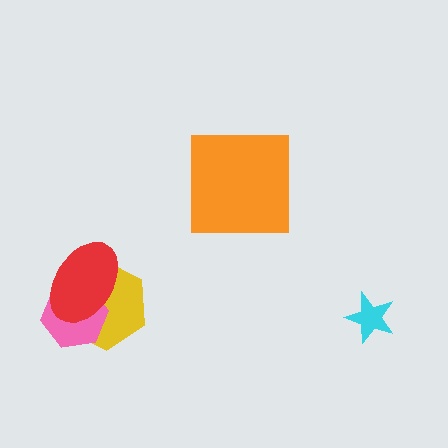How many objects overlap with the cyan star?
0 objects overlap with the cyan star.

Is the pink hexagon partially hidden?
Yes, it is partially covered by another shape.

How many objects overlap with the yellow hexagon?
2 objects overlap with the yellow hexagon.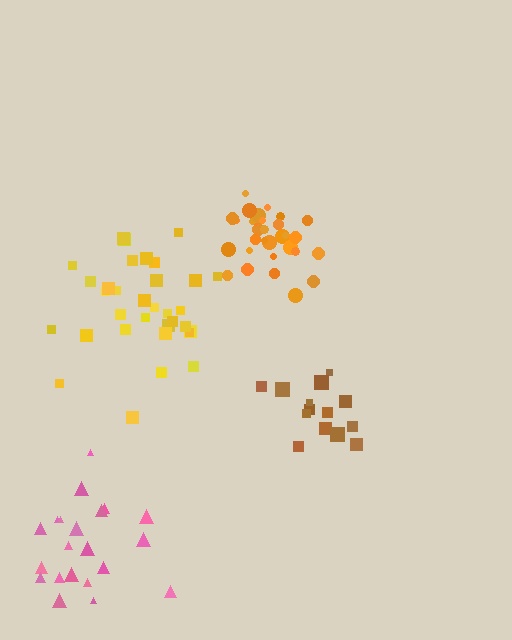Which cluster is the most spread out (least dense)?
Pink.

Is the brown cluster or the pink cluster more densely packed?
Brown.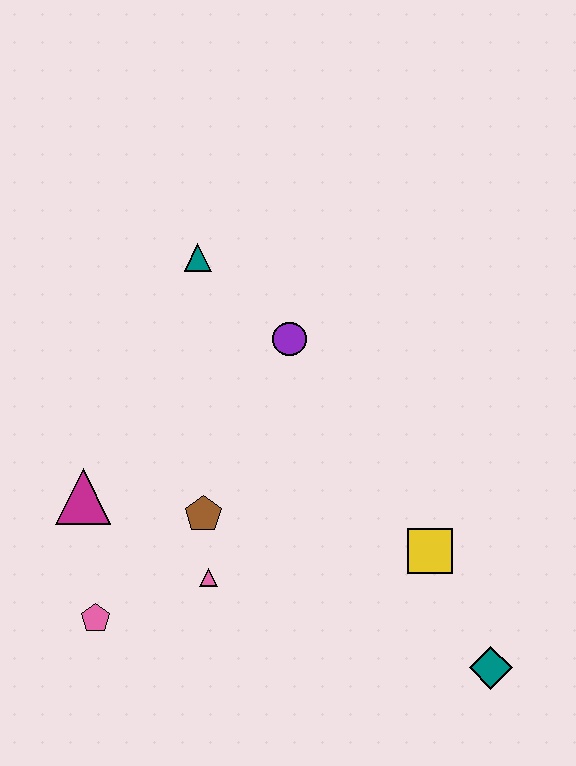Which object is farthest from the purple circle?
The teal diamond is farthest from the purple circle.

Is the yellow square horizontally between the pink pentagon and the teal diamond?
Yes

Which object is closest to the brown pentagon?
The pink triangle is closest to the brown pentagon.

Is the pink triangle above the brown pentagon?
No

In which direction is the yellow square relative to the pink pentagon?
The yellow square is to the right of the pink pentagon.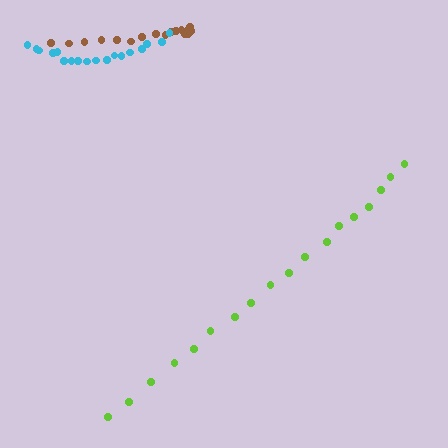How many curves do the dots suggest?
There are 3 distinct paths.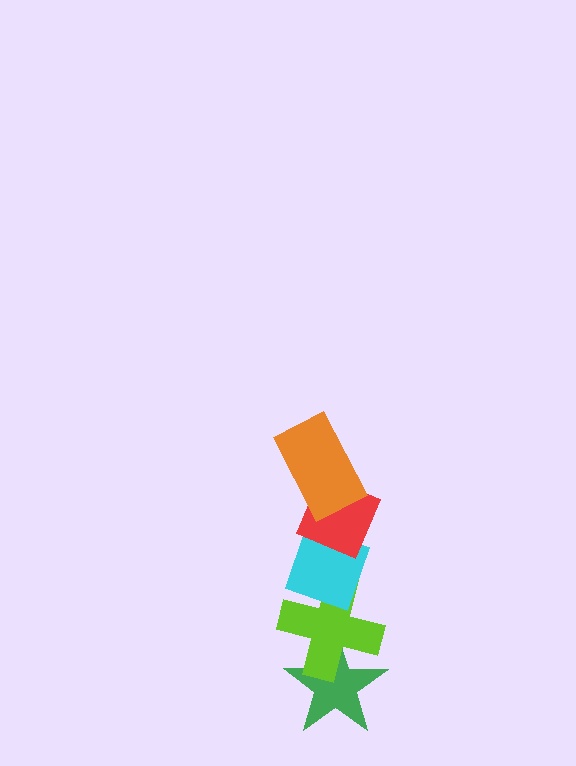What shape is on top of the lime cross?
The cyan diamond is on top of the lime cross.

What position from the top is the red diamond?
The red diamond is 2nd from the top.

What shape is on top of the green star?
The lime cross is on top of the green star.